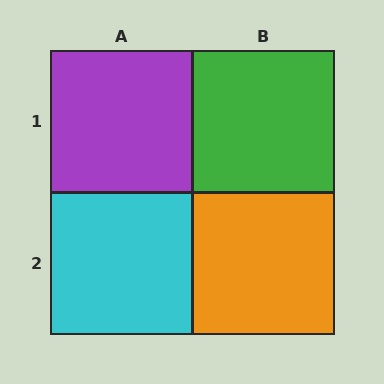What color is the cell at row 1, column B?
Green.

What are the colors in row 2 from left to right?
Cyan, orange.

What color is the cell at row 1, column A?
Purple.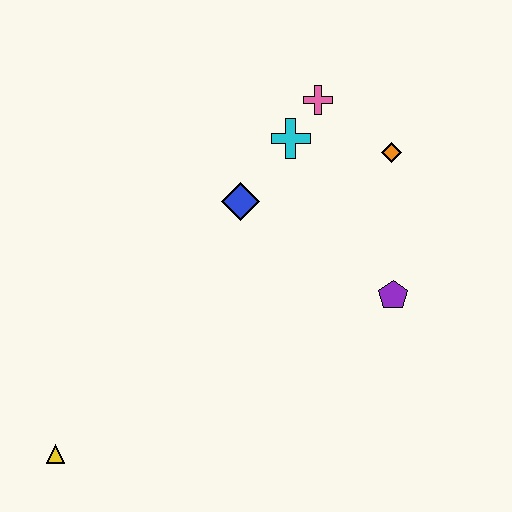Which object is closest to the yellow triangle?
The blue diamond is closest to the yellow triangle.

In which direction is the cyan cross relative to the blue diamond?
The cyan cross is above the blue diamond.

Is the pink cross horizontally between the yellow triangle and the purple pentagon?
Yes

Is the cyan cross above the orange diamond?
Yes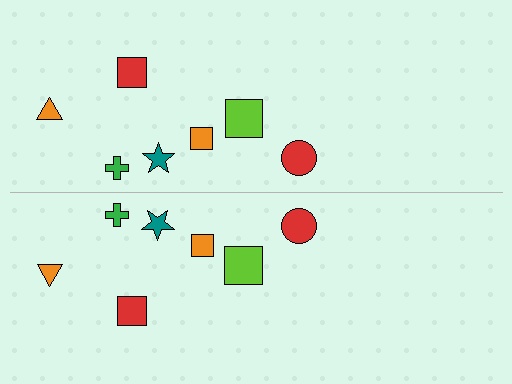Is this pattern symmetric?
Yes, this pattern has bilateral (reflection) symmetry.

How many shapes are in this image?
There are 14 shapes in this image.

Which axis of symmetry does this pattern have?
The pattern has a horizontal axis of symmetry running through the center of the image.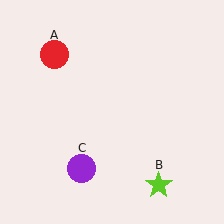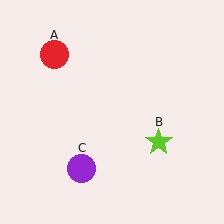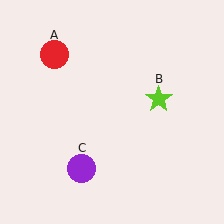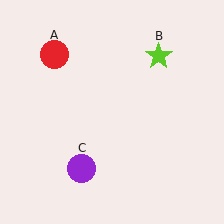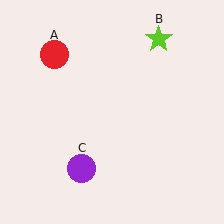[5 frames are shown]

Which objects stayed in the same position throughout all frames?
Red circle (object A) and purple circle (object C) remained stationary.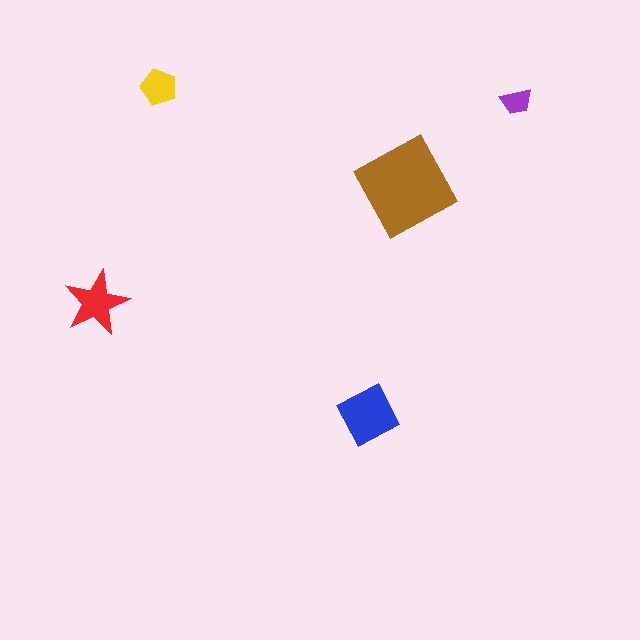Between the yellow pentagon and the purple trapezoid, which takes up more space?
The yellow pentagon.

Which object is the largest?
The brown diamond.